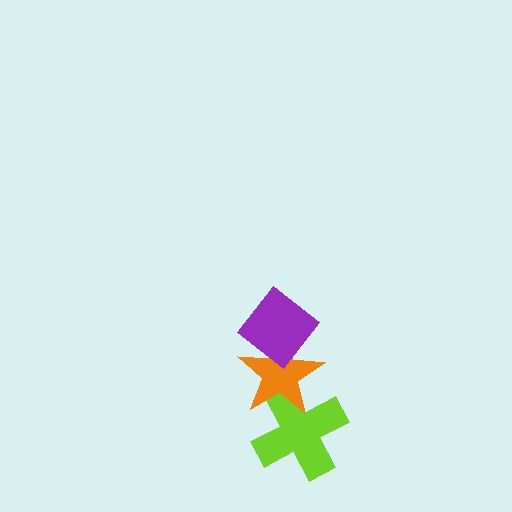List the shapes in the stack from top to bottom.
From top to bottom: the purple diamond, the orange star, the lime cross.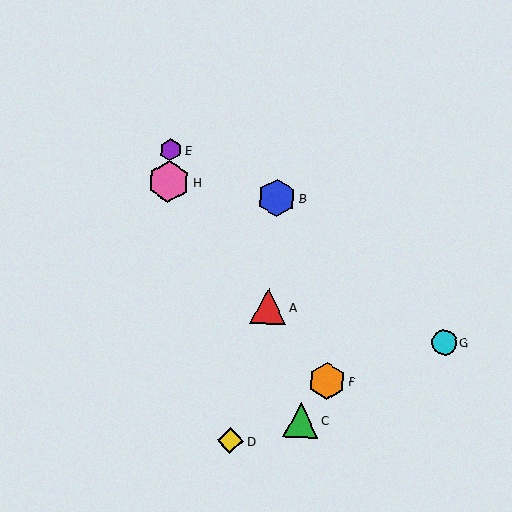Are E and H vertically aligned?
Yes, both are at x≈170.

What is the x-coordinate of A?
Object A is at x≈268.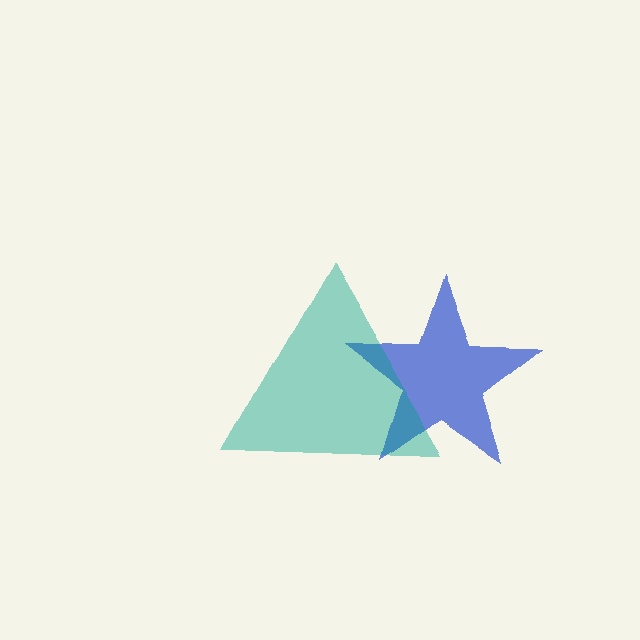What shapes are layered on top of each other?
The layered shapes are: a blue star, a teal triangle.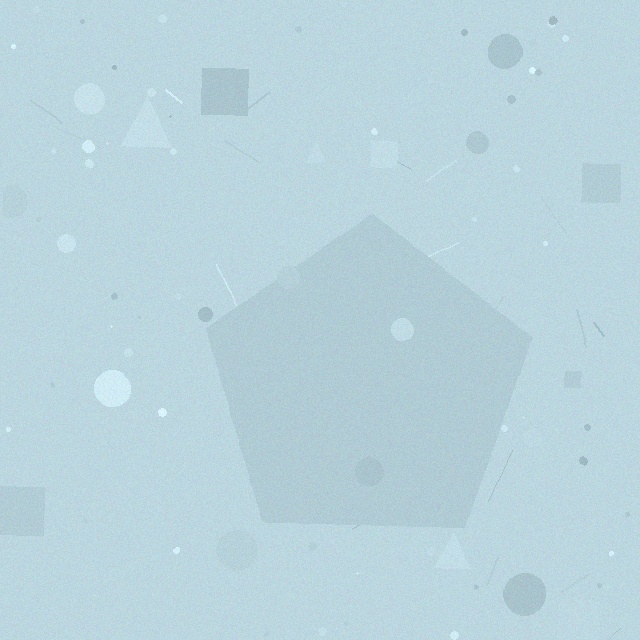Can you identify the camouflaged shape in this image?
The camouflaged shape is a pentagon.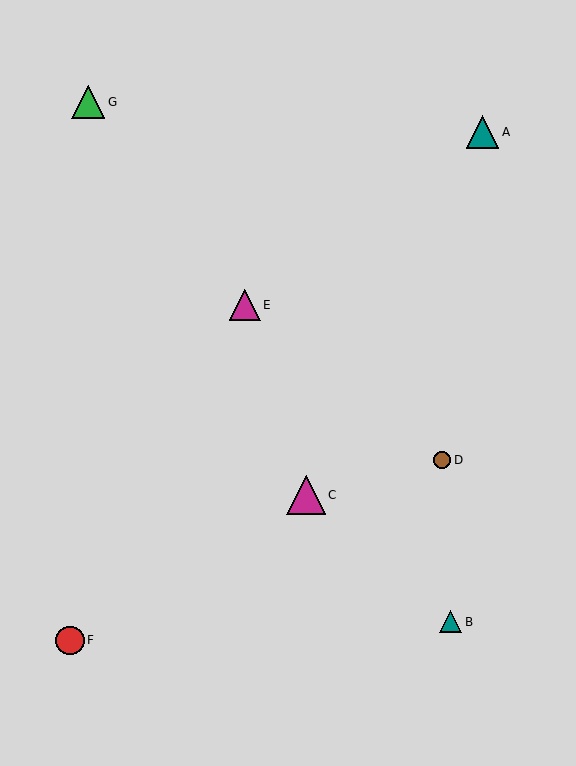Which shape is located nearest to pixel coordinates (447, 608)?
The teal triangle (labeled B) at (451, 622) is nearest to that location.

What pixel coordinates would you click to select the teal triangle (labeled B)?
Click at (451, 622) to select the teal triangle B.